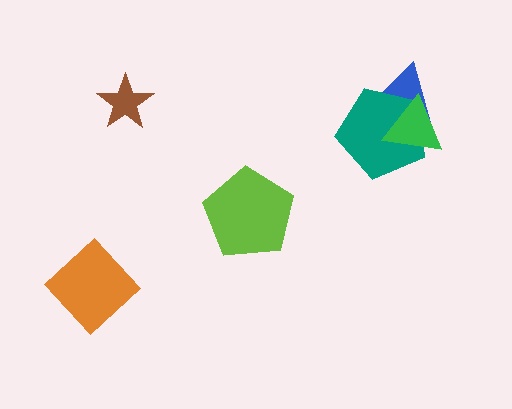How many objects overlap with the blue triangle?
2 objects overlap with the blue triangle.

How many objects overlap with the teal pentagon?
2 objects overlap with the teal pentagon.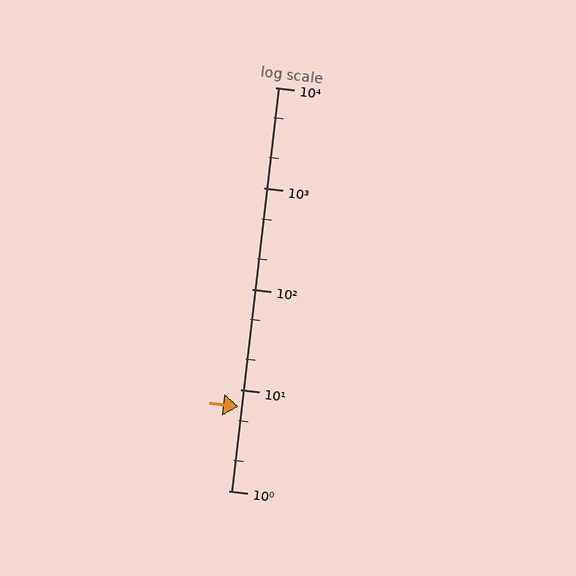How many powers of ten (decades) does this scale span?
The scale spans 4 decades, from 1 to 10000.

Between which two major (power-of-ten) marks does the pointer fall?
The pointer is between 1 and 10.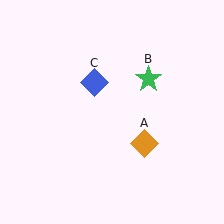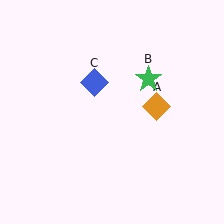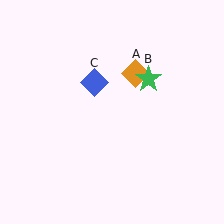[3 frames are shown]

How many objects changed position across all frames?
1 object changed position: orange diamond (object A).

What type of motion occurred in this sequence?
The orange diamond (object A) rotated counterclockwise around the center of the scene.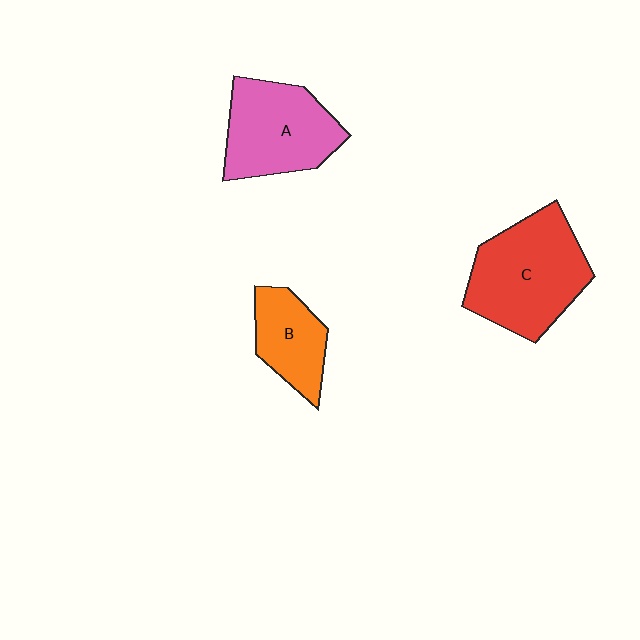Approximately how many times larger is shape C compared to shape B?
Approximately 1.9 times.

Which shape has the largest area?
Shape C (red).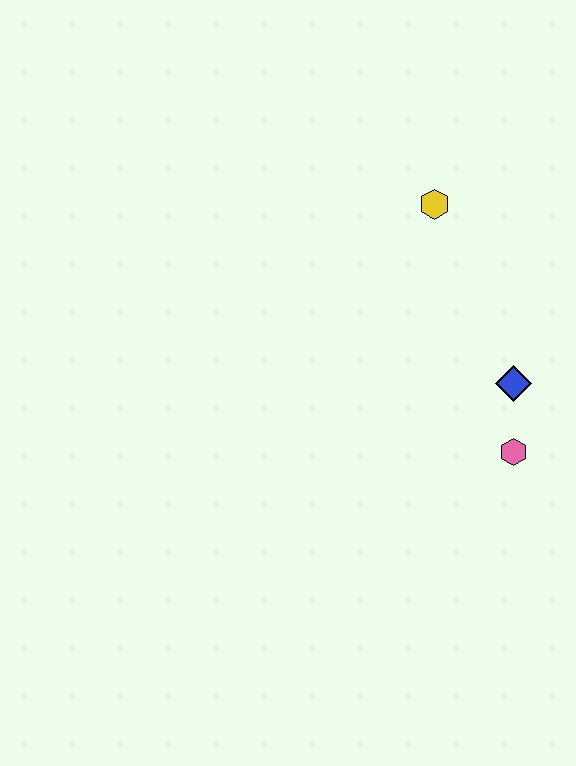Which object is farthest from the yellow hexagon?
The pink hexagon is farthest from the yellow hexagon.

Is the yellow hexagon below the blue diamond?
No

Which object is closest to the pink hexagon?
The blue diamond is closest to the pink hexagon.